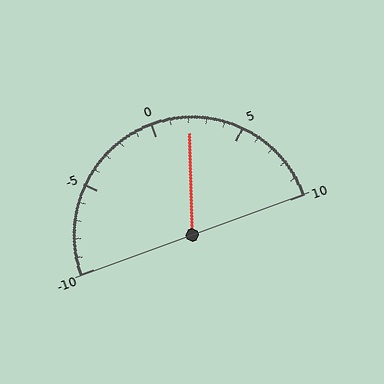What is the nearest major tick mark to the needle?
The nearest major tick mark is 0.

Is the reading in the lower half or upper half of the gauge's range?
The reading is in the upper half of the range (-10 to 10).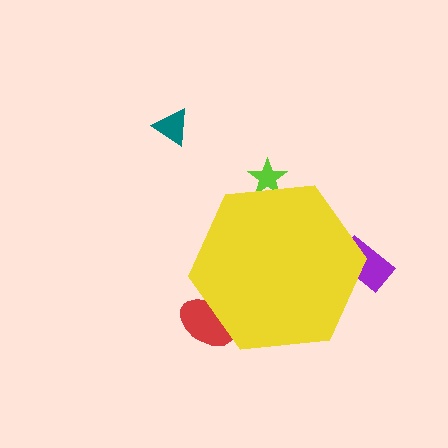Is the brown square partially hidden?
Yes, the brown square is partially hidden behind the yellow hexagon.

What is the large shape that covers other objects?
A yellow hexagon.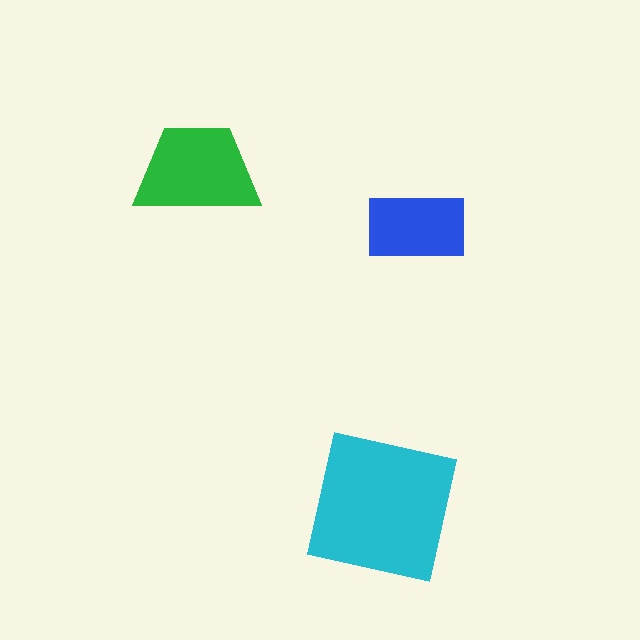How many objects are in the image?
There are 3 objects in the image.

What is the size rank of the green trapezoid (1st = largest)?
2nd.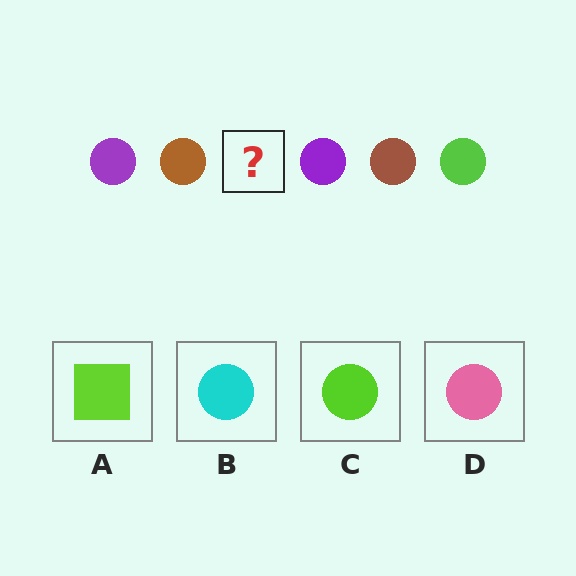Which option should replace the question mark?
Option C.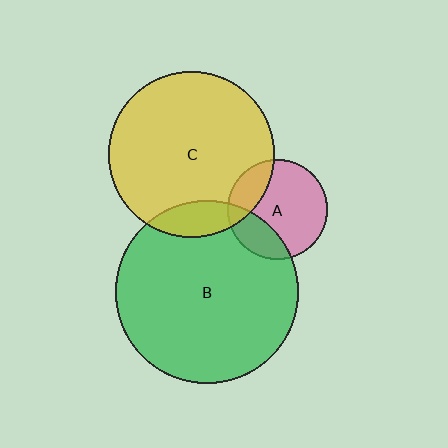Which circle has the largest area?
Circle B (green).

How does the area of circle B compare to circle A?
Approximately 3.4 times.